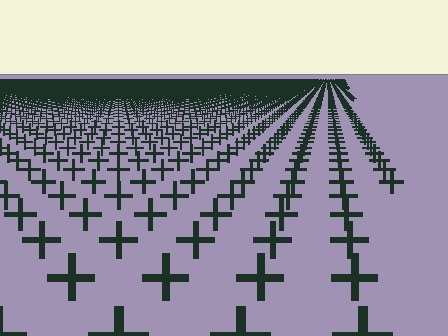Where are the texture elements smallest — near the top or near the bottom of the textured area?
Near the top.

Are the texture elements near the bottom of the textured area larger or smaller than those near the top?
Larger. Near the bottom, elements are closer to the viewer and appear at a bigger on-screen size.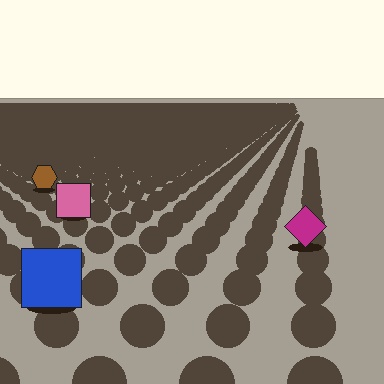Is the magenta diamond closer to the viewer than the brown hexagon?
Yes. The magenta diamond is closer — you can tell from the texture gradient: the ground texture is coarser near it.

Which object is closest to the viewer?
The blue square is closest. The texture marks near it are larger and more spread out.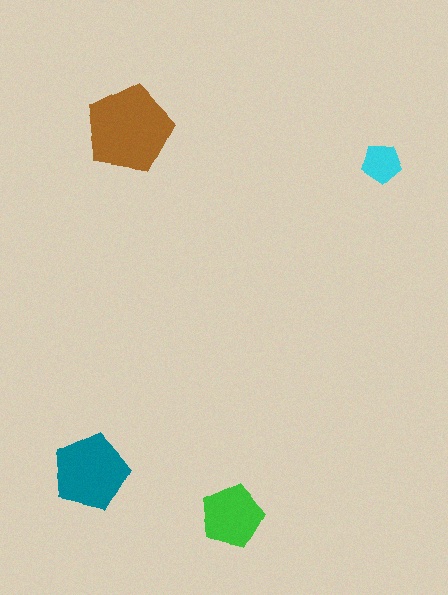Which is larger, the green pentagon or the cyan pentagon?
The green one.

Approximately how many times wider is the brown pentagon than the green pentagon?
About 1.5 times wider.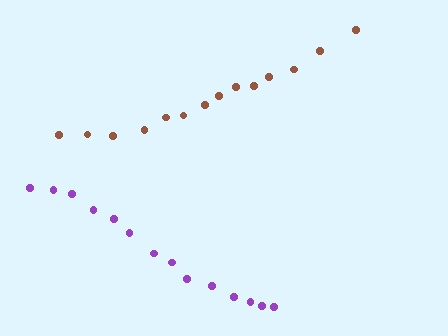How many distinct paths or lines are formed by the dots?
There are 2 distinct paths.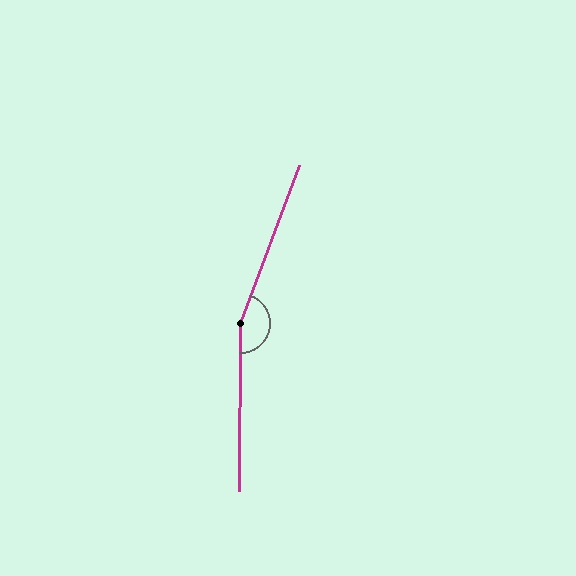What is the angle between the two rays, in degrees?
Approximately 160 degrees.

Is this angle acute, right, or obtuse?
It is obtuse.